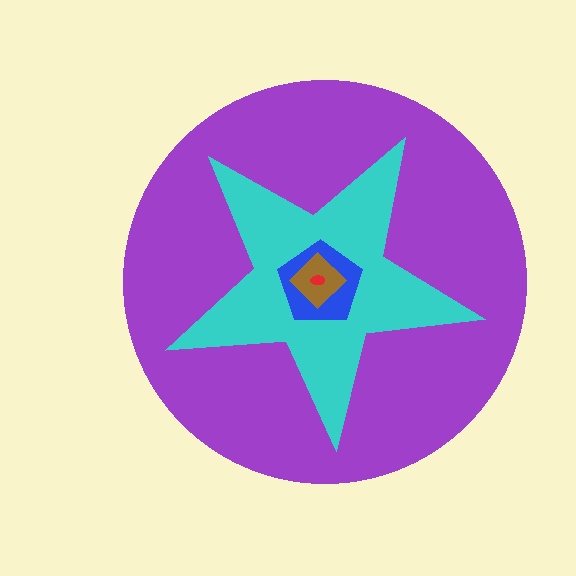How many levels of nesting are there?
5.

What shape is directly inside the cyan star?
The blue pentagon.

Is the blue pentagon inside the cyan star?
Yes.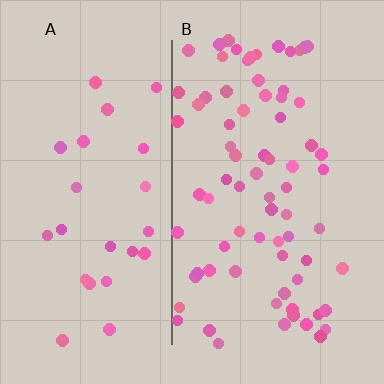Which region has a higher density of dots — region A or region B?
B (the right).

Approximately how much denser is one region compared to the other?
Approximately 2.9× — region B over region A.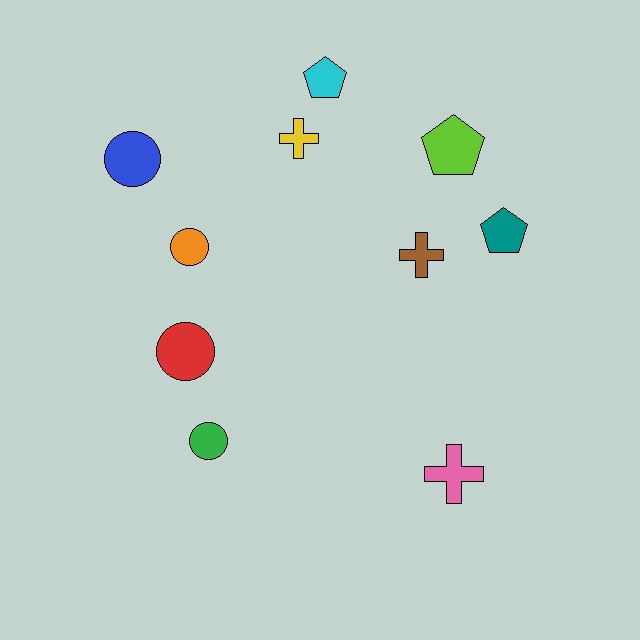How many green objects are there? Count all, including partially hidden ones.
There is 1 green object.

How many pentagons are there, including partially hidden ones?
There are 3 pentagons.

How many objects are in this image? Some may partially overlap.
There are 10 objects.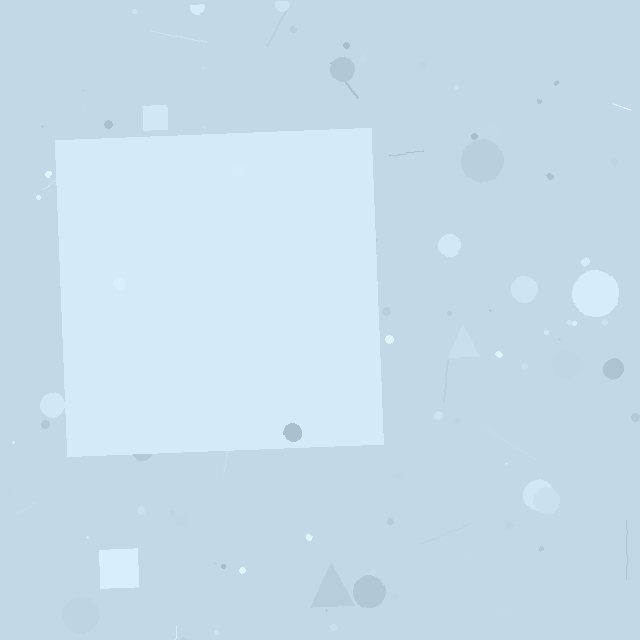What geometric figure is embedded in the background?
A square is embedded in the background.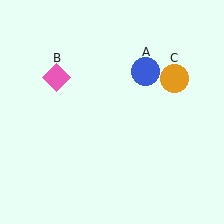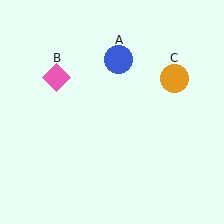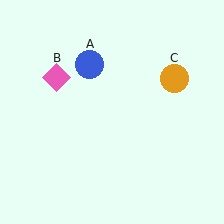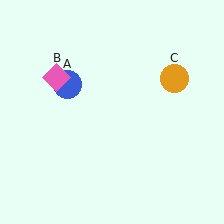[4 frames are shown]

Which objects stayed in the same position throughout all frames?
Pink diamond (object B) and orange circle (object C) remained stationary.